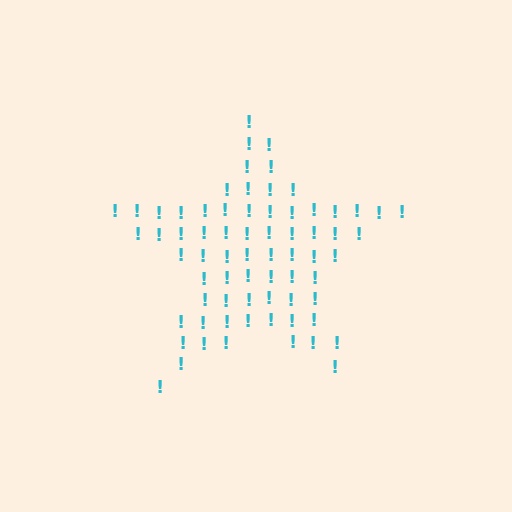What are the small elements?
The small elements are exclamation marks.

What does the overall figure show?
The overall figure shows a star.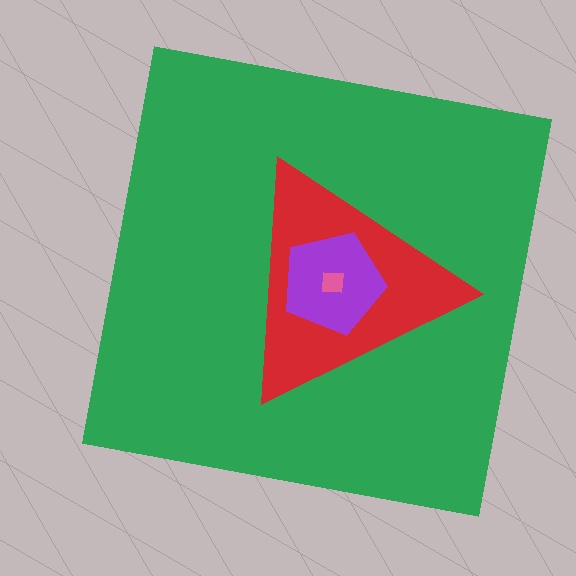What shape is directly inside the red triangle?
The purple pentagon.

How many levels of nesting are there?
4.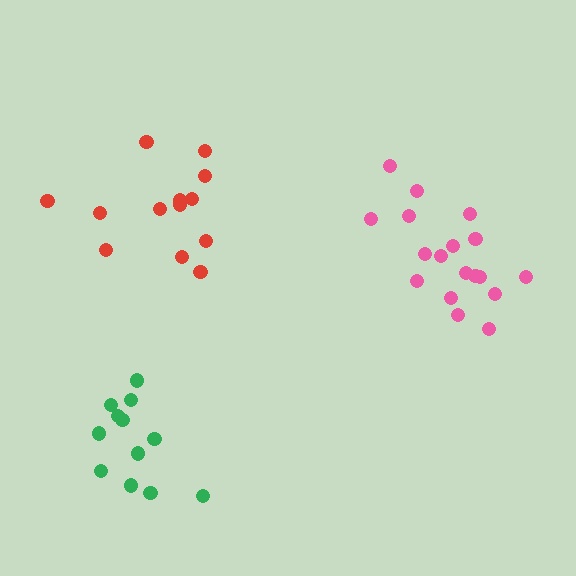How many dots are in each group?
Group 1: 12 dots, Group 2: 18 dots, Group 3: 13 dots (43 total).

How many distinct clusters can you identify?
There are 3 distinct clusters.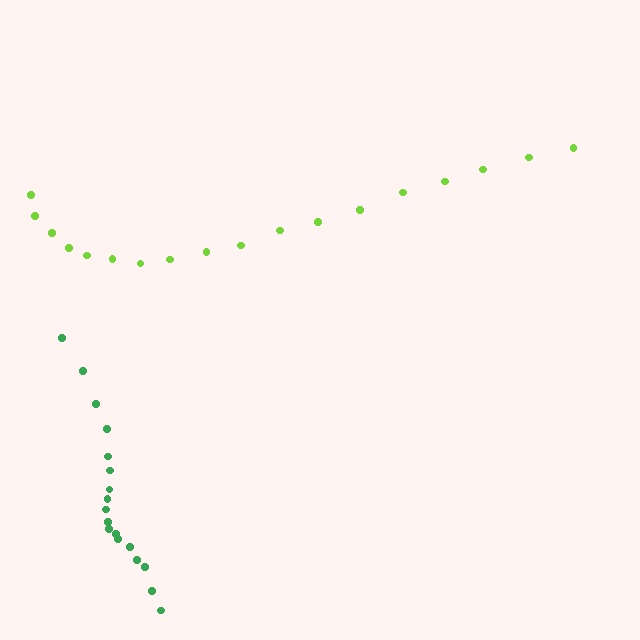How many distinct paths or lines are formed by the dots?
There are 2 distinct paths.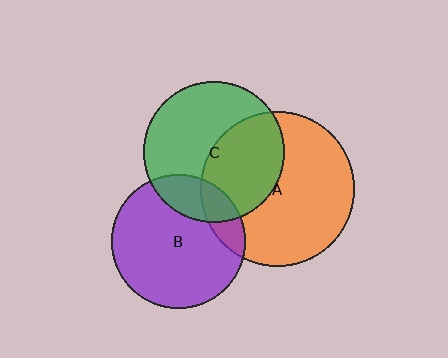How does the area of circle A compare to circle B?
Approximately 1.3 times.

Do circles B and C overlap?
Yes.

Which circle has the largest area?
Circle A (orange).